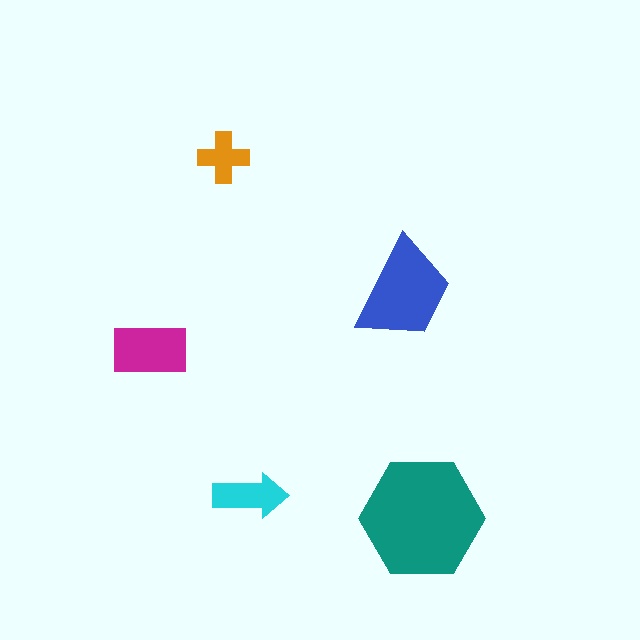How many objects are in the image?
There are 5 objects in the image.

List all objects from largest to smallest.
The teal hexagon, the blue trapezoid, the magenta rectangle, the cyan arrow, the orange cross.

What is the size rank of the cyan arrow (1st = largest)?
4th.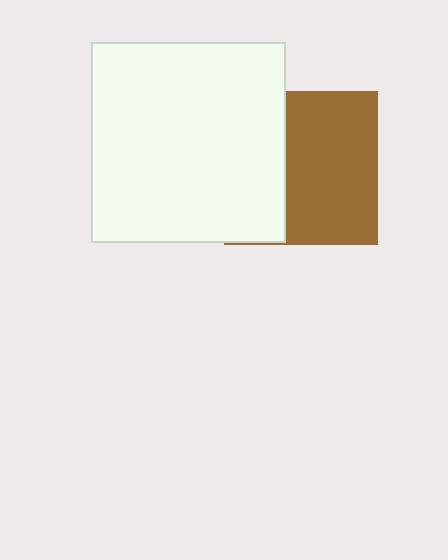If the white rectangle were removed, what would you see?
You would see the complete brown square.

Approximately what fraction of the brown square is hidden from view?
Roughly 40% of the brown square is hidden behind the white rectangle.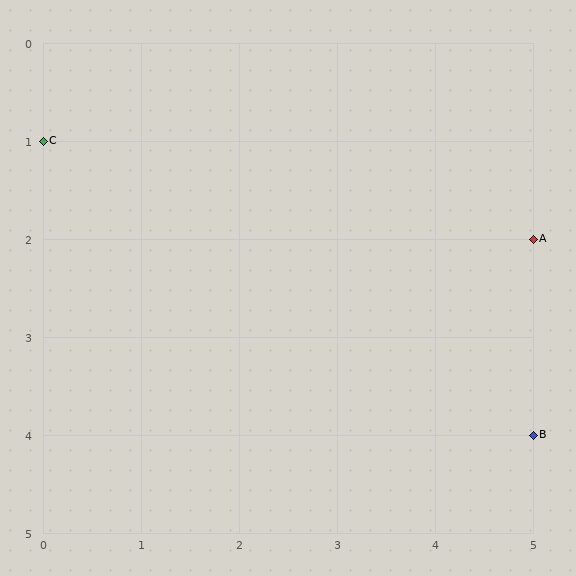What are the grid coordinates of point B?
Point B is at grid coordinates (5, 4).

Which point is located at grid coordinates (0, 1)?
Point C is at (0, 1).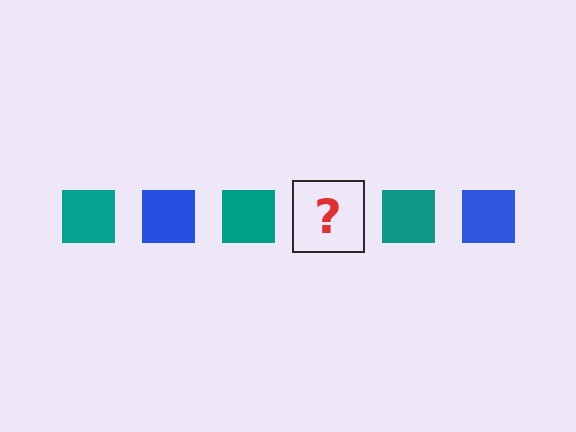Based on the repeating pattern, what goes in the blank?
The blank should be a blue square.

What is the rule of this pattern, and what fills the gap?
The rule is that the pattern cycles through teal, blue squares. The gap should be filled with a blue square.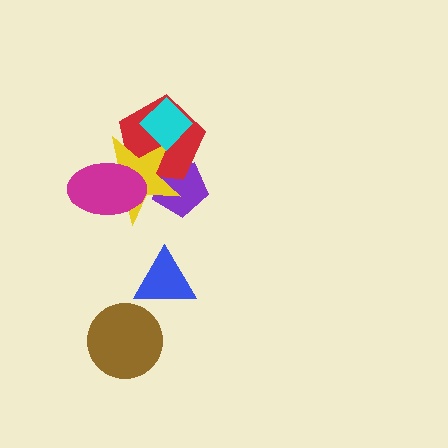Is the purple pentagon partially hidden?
Yes, it is partially covered by another shape.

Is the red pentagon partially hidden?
Yes, it is partially covered by another shape.